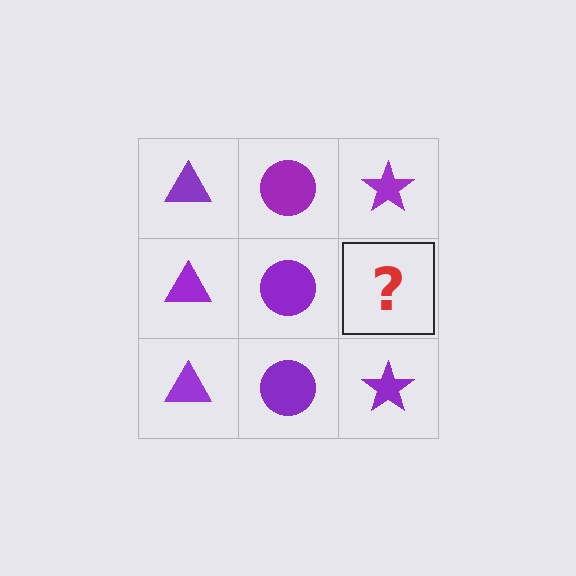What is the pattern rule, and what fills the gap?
The rule is that each column has a consistent shape. The gap should be filled with a purple star.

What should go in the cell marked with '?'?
The missing cell should contain a purple star.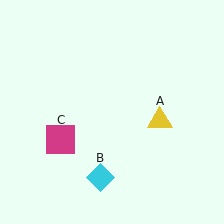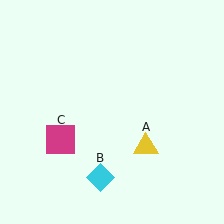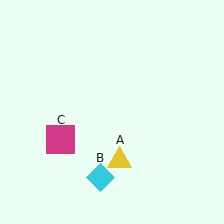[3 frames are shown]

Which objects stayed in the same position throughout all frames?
Cyan diamond (object B) and magenta square (object C) remained stationary.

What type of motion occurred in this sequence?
The yellow triangle (object A) rotated clockwise around the center of the scene.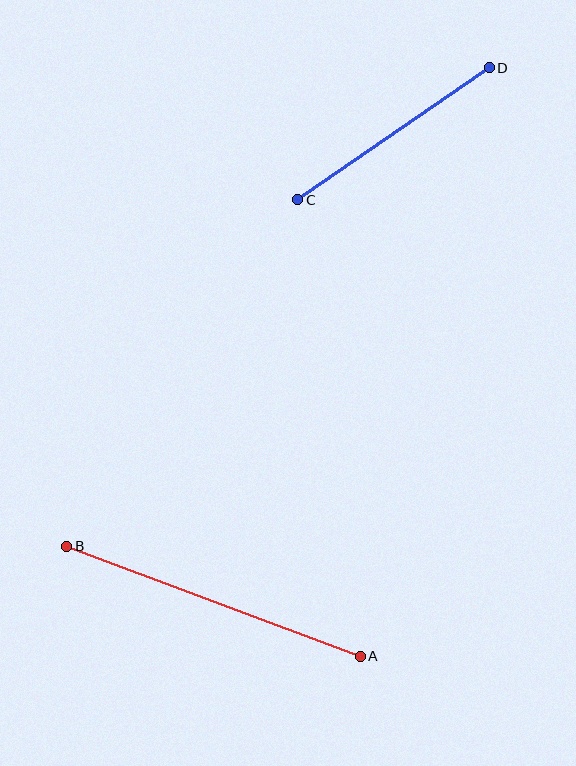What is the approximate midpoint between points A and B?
The midpoint is at approximately (213, 601) pixels.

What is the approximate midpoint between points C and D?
The midpoint is at approximately (393, 134) pixels.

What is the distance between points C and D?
The distance is approximately 233 pixels.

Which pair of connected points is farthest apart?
Points A and B are farthest apart.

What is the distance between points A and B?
The distance is approximately 314 pixels.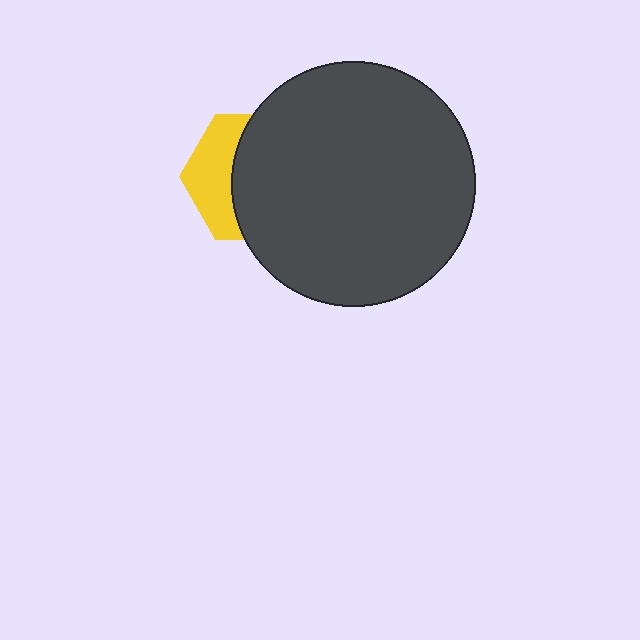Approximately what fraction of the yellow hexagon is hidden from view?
Roughly 63% of the yellow hexagon is hidden behind the dark gray circle.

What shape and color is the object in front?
The object in front is a dark gray circle.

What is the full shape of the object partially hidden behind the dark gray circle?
The partially hidden object is a yellow hexagon.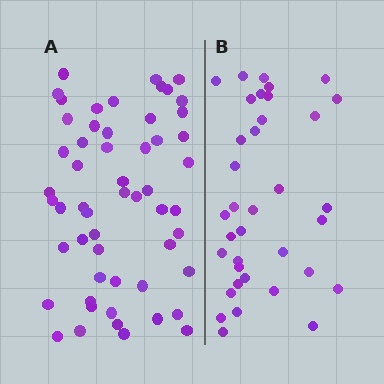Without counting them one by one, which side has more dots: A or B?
Region A (the left region) has more dots.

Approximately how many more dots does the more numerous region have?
Region A has approximately 20 more dots than region B.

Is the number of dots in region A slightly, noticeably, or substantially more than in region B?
Region A has substantially more. The ratio is roughly 1.5 to 1.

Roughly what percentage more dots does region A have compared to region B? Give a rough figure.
About 55% more.